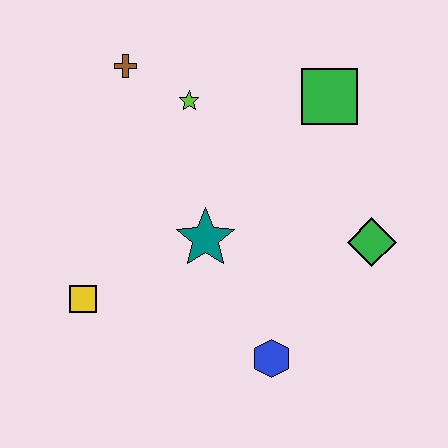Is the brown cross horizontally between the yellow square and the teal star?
Yes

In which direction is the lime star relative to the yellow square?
The lime star is above the yellow square.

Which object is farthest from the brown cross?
The blue hexagon is farthest from the brown cross.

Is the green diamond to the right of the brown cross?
Yes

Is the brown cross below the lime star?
No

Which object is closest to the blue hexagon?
The teal star is closest to the blue hexagon.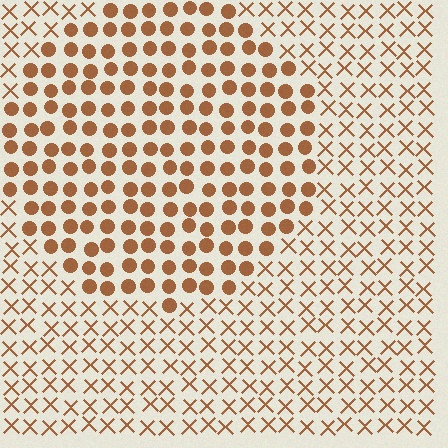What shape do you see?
I see a circle.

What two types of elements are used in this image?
The image uses circles inside the circle region and X marks outside it.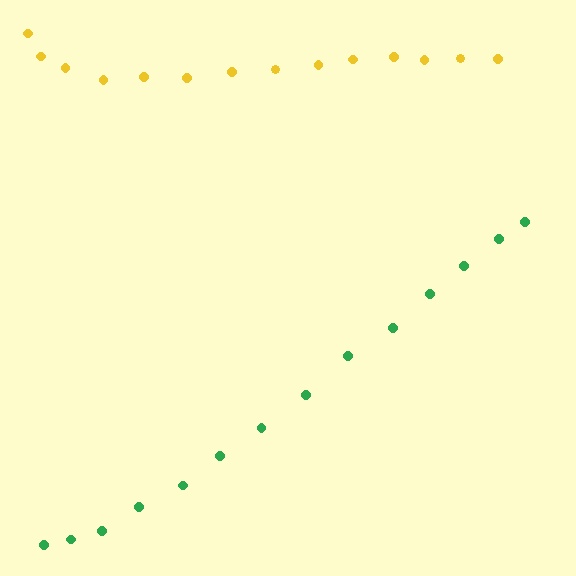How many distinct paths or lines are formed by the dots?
There are 2 distinct paths.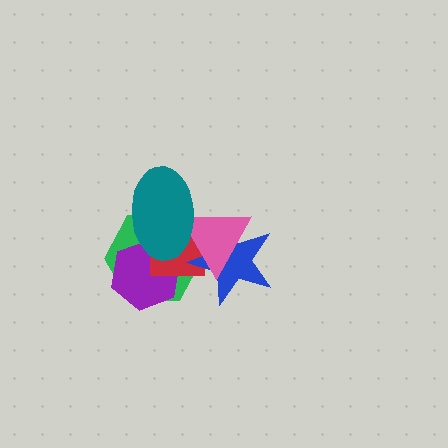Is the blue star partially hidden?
Yes, it is partially covered by another shape.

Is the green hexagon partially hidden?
Yes, it is partially covered by another shape.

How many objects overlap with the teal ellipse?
4 objects overlap with the teal ellipse.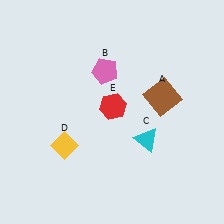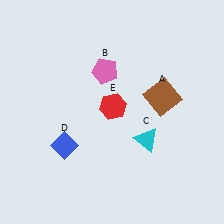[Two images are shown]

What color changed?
The diamond (D) changed from yellow in Image 1 to blue in Image 2.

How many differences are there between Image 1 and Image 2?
There is 1 difference between the two images.